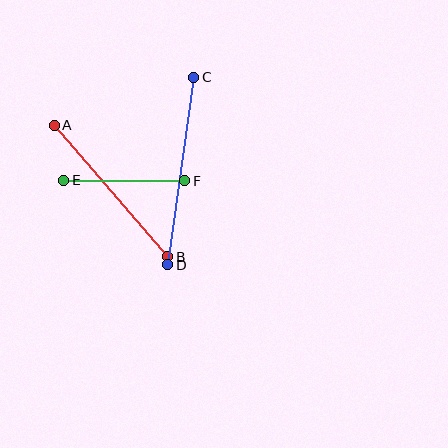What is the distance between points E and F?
The distance is approximately 121 pixels.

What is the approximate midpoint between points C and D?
The midpoint is at approximately (181, 171) pixels.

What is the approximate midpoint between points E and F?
The midpoint is at approximately (124, 181) pixels.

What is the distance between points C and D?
The distance is approximately 189 pixels.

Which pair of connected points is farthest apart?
Points C and D are farthest apart.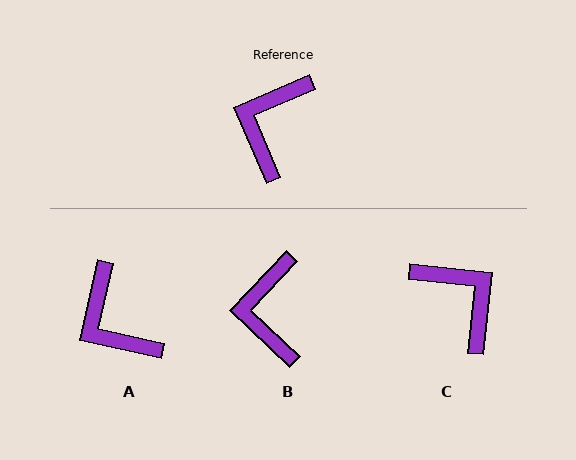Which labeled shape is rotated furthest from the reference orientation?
C, about 119 degrees away.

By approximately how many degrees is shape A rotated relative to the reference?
Approximately 54 degrees counter-clockwise.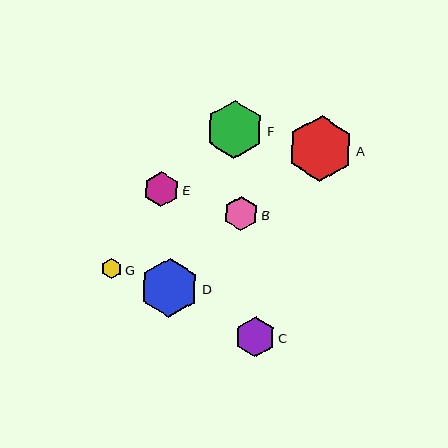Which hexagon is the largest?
Hexagon A is the largest with a size of approximately 66 pixels.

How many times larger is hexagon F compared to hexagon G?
Hexagon F is approximately 2.9 times the size of hexagon G.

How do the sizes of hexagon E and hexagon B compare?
Hexagon E and hexagon B are approximately the same size.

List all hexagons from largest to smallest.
From largest to smallest: A, D, F, C, E, B, G.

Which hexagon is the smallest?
Hexagon G is the smallest with a size of approximately 20 pixels.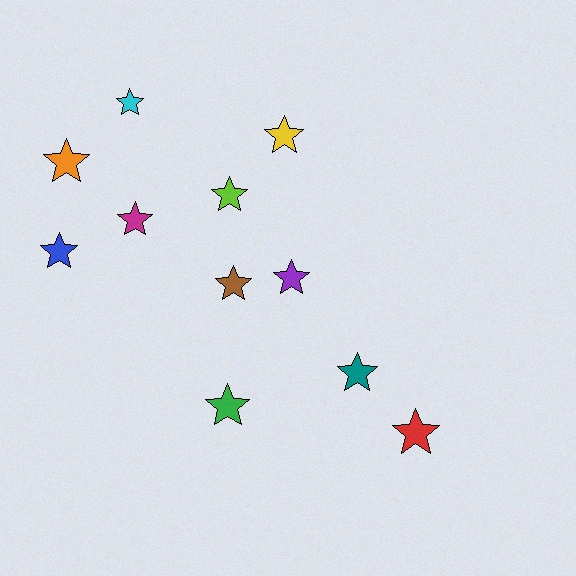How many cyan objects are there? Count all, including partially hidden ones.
There is 1 cyan object.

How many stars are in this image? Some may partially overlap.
There are 11 stars.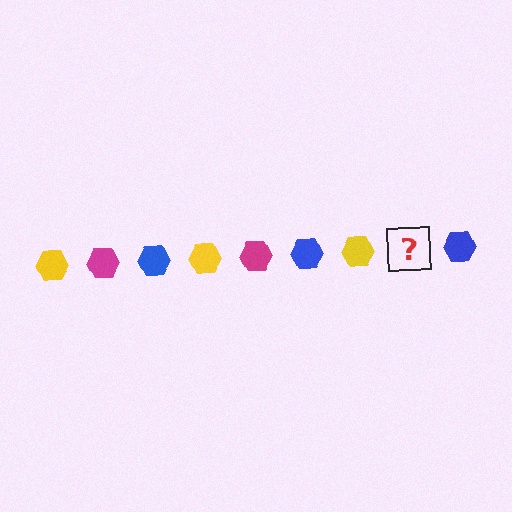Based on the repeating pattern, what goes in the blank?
The blank should be a magenta hexagon.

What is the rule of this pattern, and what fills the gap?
The rule is that the pattern cycles through yellow, magenta, blue hexagons. The gap should be filled with a magenta hexagon.